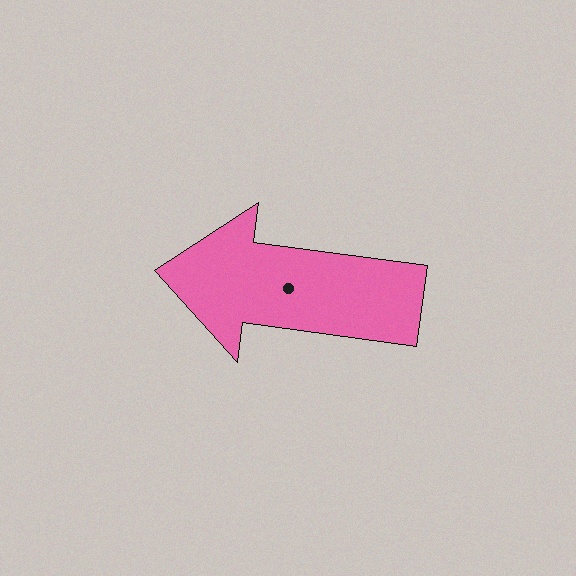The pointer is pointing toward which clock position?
Roughly 9 o'clock.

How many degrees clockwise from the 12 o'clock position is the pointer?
Approximately 278 degrees.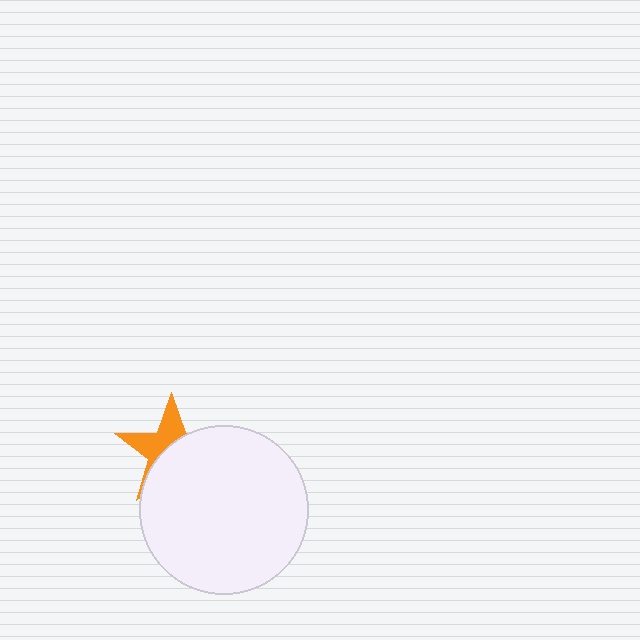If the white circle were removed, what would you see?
You would see the complete orange star.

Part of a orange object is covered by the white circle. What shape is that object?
It is a star.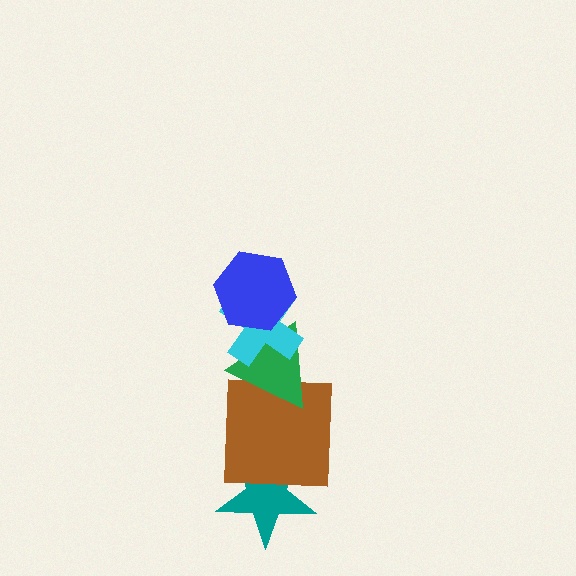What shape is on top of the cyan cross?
The blue hexagon is on top of the cyan cross.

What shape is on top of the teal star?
The brown square is on top of the teal star.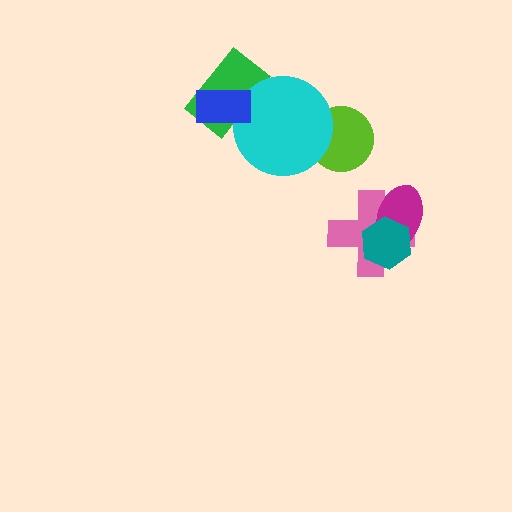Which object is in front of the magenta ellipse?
The teal hexagon is in front of the magenta ellipse.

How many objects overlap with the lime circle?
1 object overlaps with the lime circle.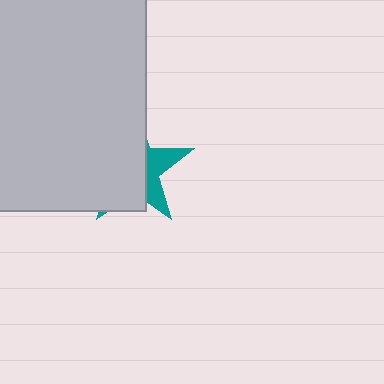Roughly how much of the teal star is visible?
A small part of it is visible (roughly 30%).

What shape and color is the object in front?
The object in front is a light gray rectangle.